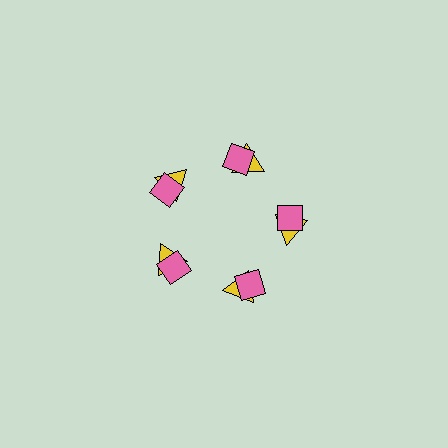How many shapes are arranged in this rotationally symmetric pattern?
There are 10 shapes, arranged in 5 groups of 2.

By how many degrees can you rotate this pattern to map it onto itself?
The pattern maps onto itself every 72 degrees of rotation.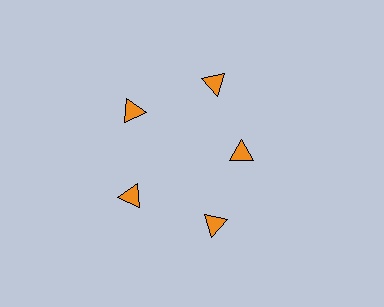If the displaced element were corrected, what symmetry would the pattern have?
It would have 5-fold rotational symmetry — the pattern would map onto itself every 72 degrees.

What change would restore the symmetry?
The symmetry would be restored by moving it outward, back onto the ring so that all 5 triangles sit at equal angles and equal distance from the center.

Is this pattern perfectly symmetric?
No. The 5 orange triangles are arranged in a ring, but one element near the 3 o'clock position is pulled inward toward the center, breaking the 5-fold rotational symmetry.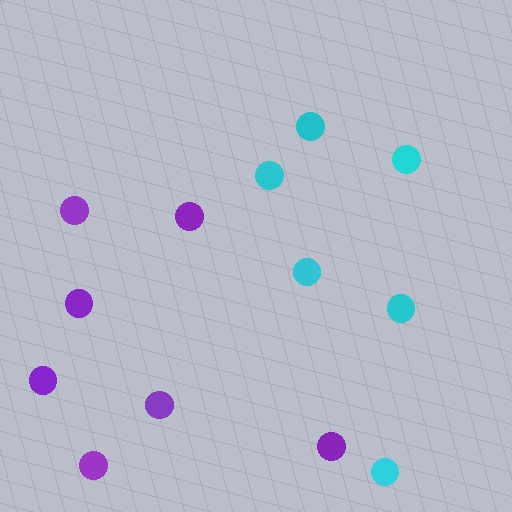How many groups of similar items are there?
There are 2 groups: one group of purple circles (7) and one group of cyan circles (6).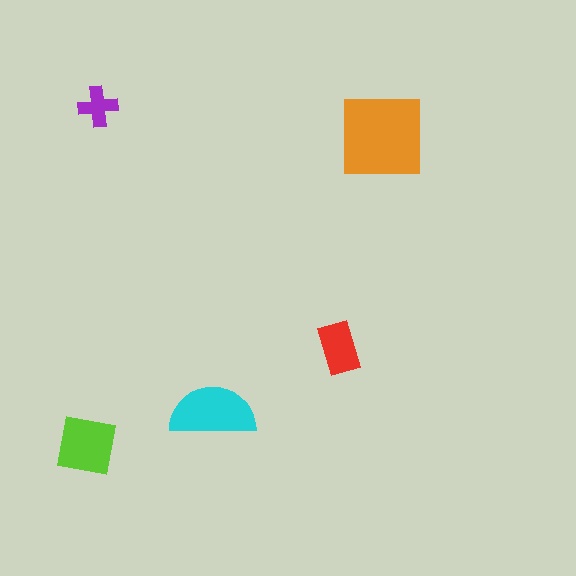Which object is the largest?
The orange square.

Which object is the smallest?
The purple cross.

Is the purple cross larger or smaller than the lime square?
Smaller.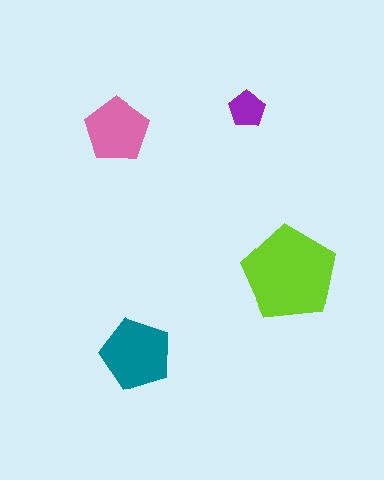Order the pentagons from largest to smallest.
the lime one, the teal one, the pink one, the purple one.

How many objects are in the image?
There are 4 objects in the image.